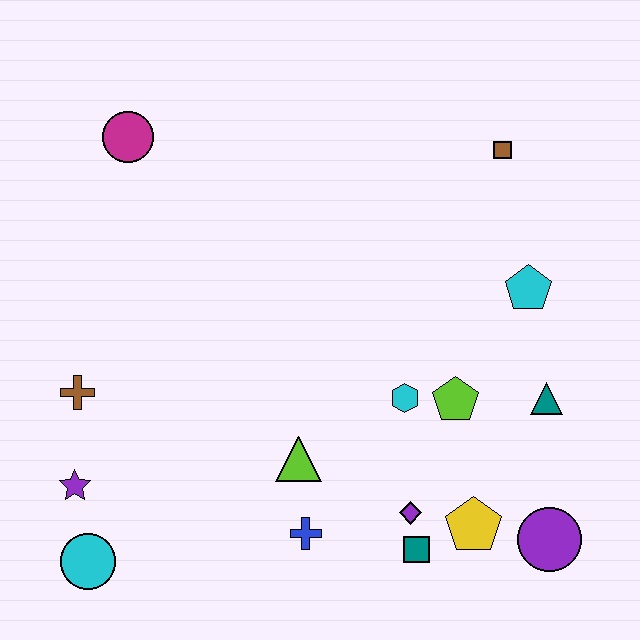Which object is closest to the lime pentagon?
The cyan hexagon is closest to the lime pentagon.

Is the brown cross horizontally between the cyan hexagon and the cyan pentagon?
No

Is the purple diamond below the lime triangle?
Yes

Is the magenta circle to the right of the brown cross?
Yes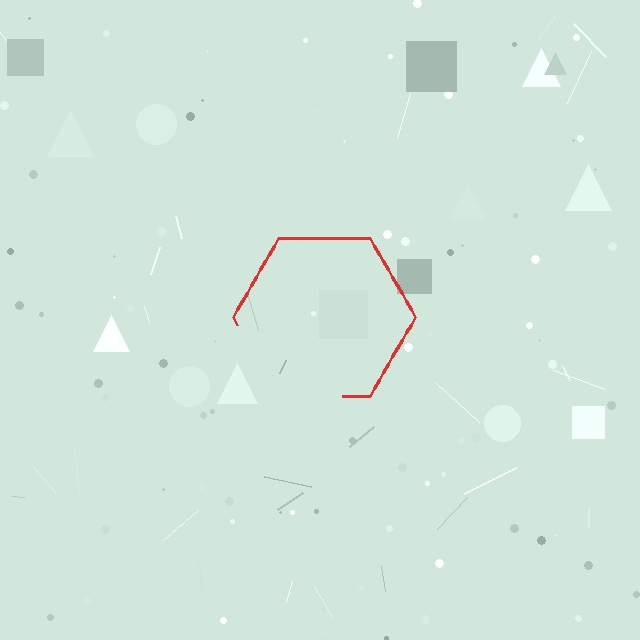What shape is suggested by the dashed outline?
The dashed outline suggests a hexagon.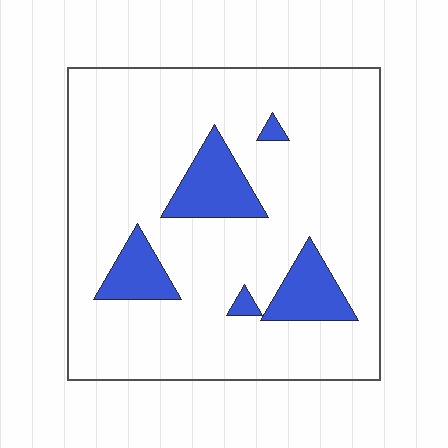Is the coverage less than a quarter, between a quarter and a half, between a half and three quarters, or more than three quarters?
Less than a quarter.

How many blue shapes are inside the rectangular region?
5.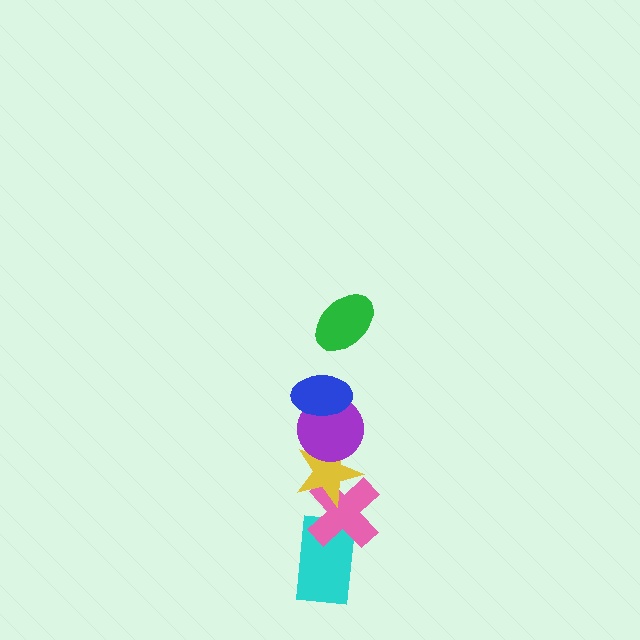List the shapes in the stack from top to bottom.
From top to bottom: the green ellipse, the blue ellipse, the purple circle, the yellow star, the pink cross, the cyan rectangle.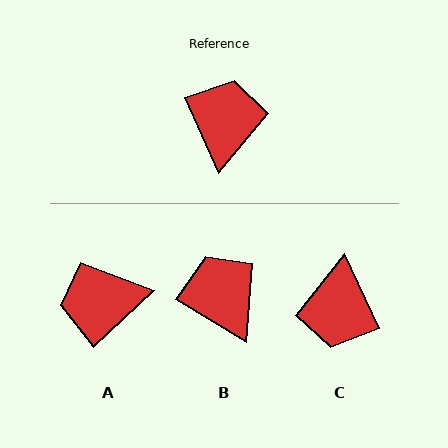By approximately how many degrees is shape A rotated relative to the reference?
Approximately 109 degrees counter-clockwise.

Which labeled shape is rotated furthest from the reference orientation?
C, about 179 degrees away.